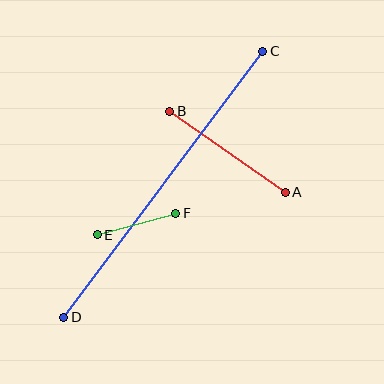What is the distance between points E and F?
The distance is approximately 81 pixels.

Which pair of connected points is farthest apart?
Points C and D are farthest apart.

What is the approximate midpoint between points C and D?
The midpoint is at approximately (163, 184) pixels.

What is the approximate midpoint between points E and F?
The midpoint is at approximately (136, 224) pixels.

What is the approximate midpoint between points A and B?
The midpoint is at approximately (227, 152) pixels.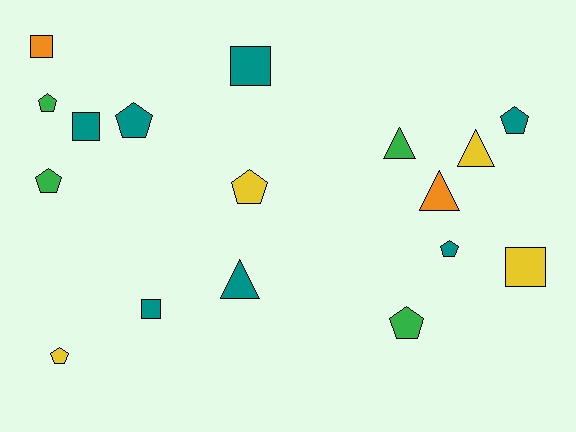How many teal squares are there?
There are 3 teal squares.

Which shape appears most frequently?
Pentagon, with 8 objects.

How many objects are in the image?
There are 17 objects.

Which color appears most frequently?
Teal, with 7 objects.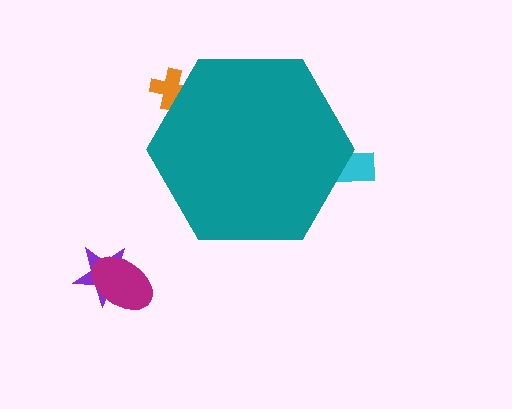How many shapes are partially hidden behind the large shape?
2 shapes are partially hidden.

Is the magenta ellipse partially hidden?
No, the magenta ellipse is fully visible.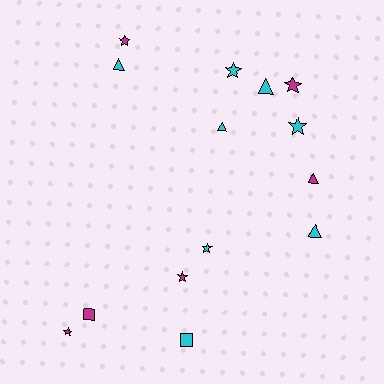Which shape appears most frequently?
Star, with 7 objects.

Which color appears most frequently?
Cyan, with 8 objects.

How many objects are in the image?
There are 14 objects.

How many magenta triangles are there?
There is 1 magenta triangle.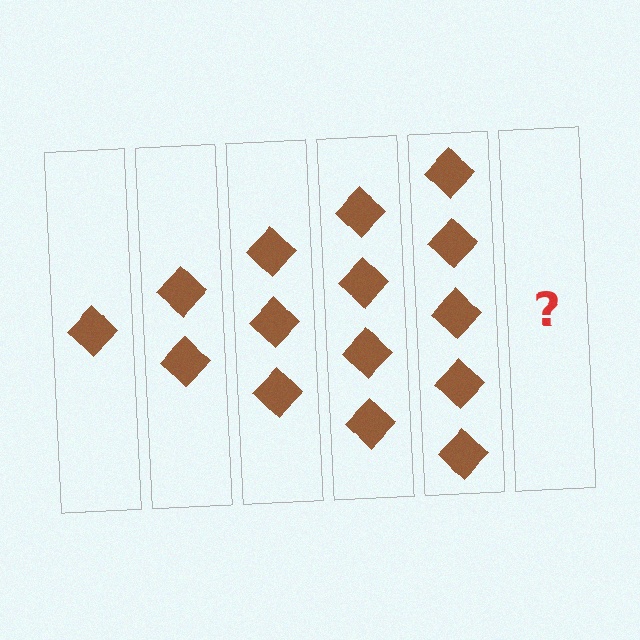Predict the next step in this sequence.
The next step is 6 diamonds.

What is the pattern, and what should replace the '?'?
The pattern is that each step adds one more diamond. The '?' should be 6 diamonds.